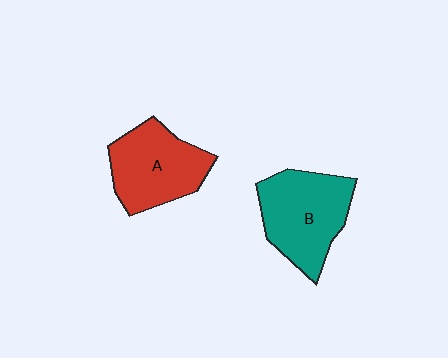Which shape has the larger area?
Shape B (teal).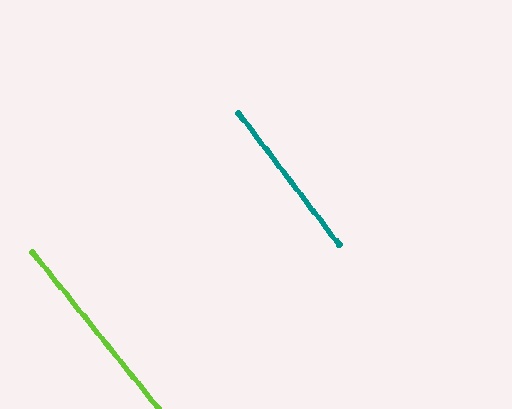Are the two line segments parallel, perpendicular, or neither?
Parallel — their directions differ by only 1.6°.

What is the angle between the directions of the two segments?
Approximately 2 degrees.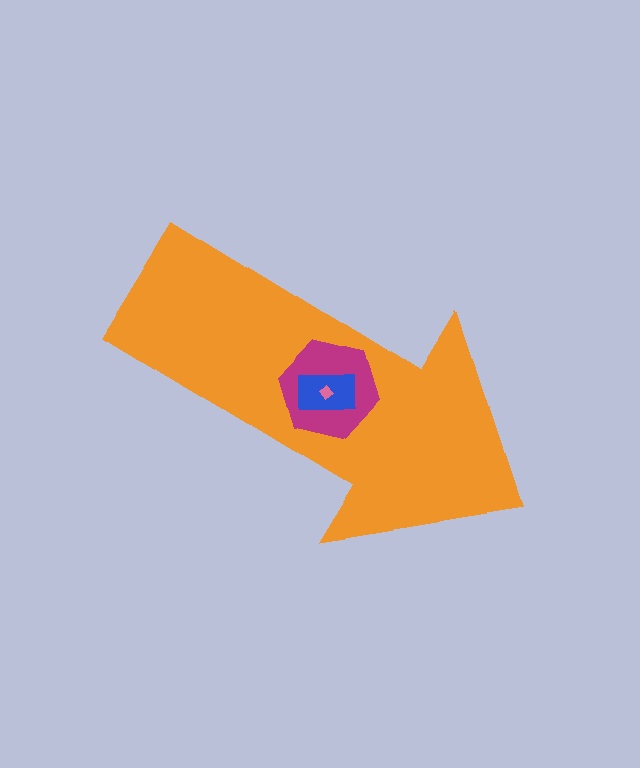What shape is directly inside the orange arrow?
The magenta hexagon.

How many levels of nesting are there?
4.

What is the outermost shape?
The orange arrow.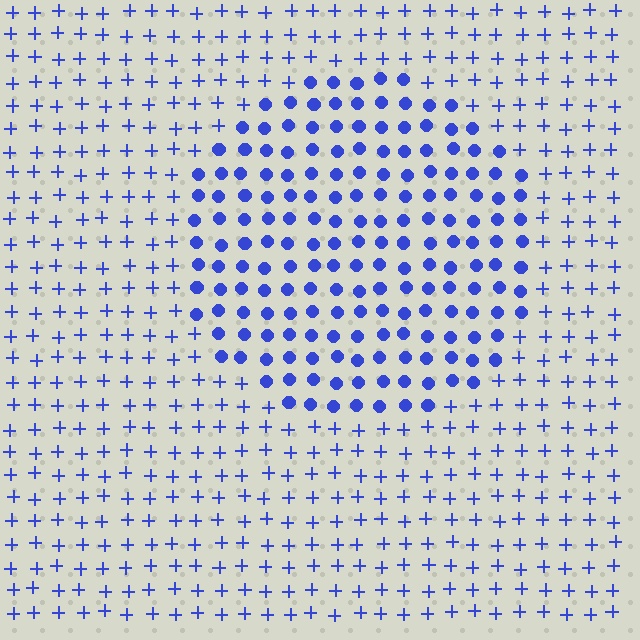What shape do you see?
I see a circle.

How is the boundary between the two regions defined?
The boundary is defined by a change in element shape: circles inside vs. plus signs outside. All elements share the same color and spacing.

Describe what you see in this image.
The image is filled with small blue elements arranged in a uniform grid. A circle-shaped region contains circles, while the surrounding area contains plus signs. The boundary is defined purely by the change in element shape.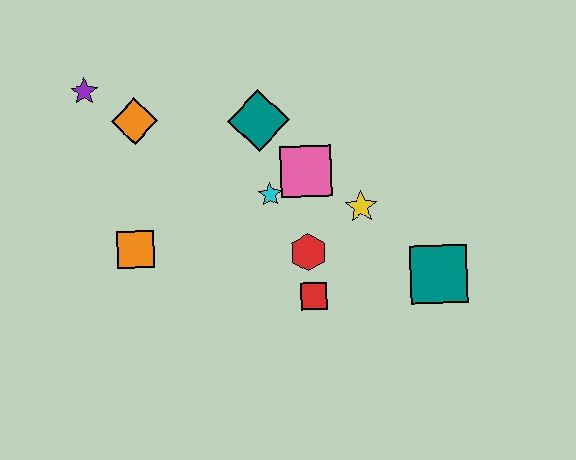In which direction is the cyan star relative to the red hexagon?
The cyan star is above the red hexagon.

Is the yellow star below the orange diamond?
Yes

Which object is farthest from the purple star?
The teal square is farthest from the purple star.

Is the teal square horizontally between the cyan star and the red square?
No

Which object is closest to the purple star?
The orange diamond is closest to the purple star.